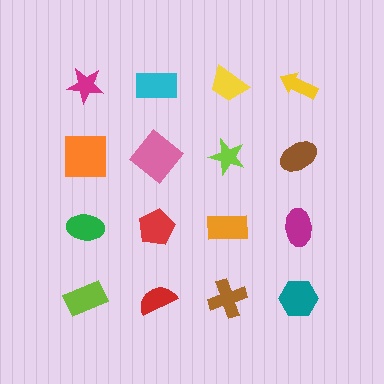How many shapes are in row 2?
4 shapes.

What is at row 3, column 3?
An orange rectangle.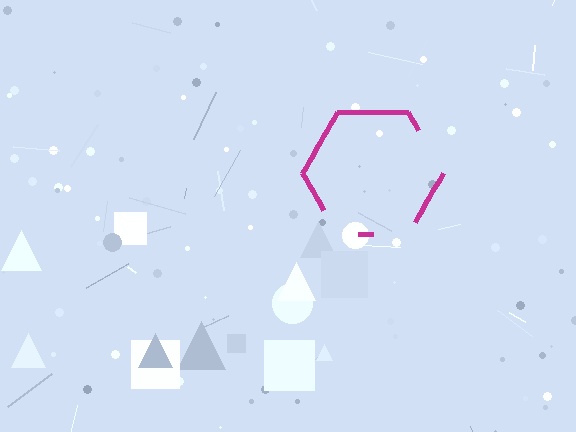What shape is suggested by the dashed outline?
The dashed outline suggests a hexagon.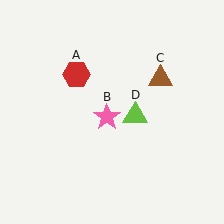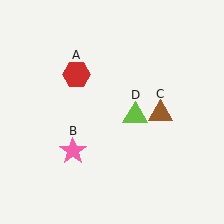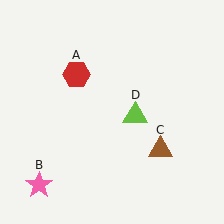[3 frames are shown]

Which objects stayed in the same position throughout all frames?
Red hexagon (object A) and lime triangle (object D) remained stationary.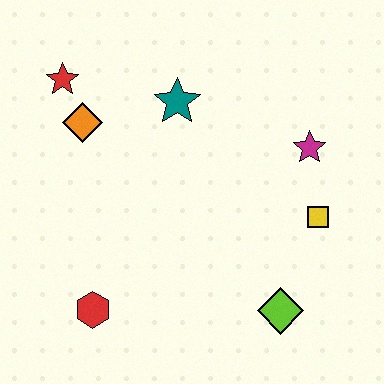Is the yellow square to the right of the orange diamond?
Yes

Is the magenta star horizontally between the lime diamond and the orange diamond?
No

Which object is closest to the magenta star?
The yellow square is closest to the magenta star.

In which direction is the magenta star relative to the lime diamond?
The magenta star is above the lime diamond.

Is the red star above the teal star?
Yes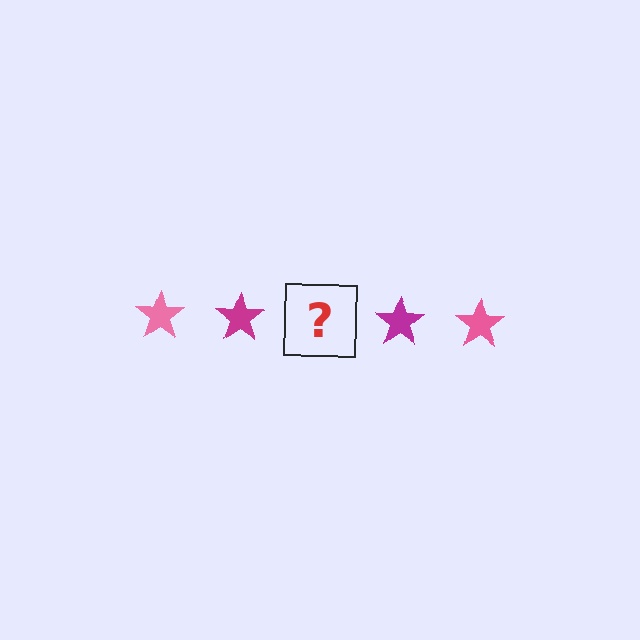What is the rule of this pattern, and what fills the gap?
The rule is that the pattern cycles through pink, magenta stars. The gap should be filled with a pink star.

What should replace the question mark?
The question mark should be replaced with a pink star.